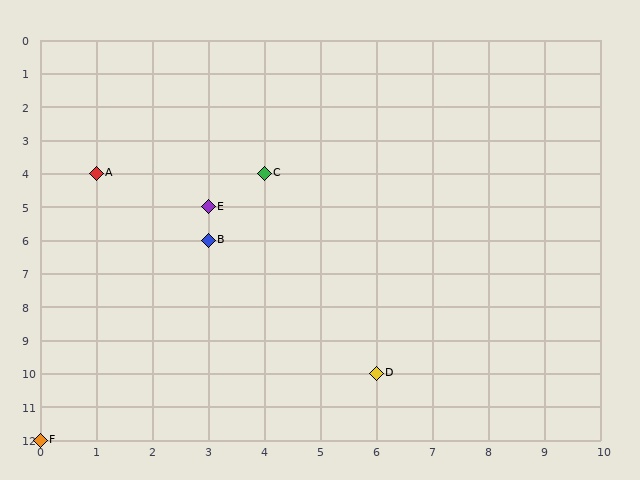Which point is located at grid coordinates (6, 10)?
Point D is at (6, 10).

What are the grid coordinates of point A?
Point A is at grid coordinates (1, 4).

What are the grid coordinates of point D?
Point D is at grid coordinates (6, 10).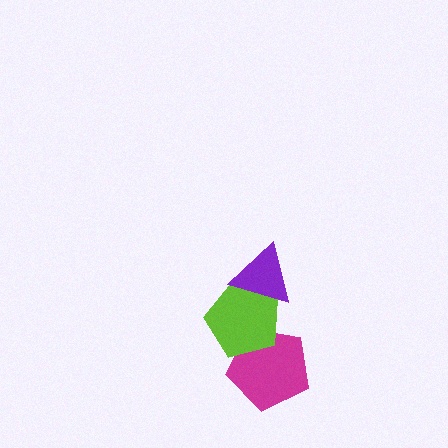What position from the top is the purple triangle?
The purple triangle is 1st from the top.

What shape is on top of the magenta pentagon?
The lime pentagon is on top of the magenta pentagon.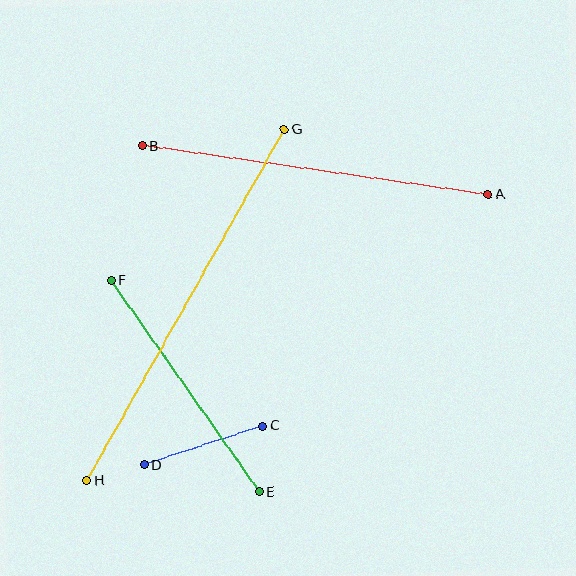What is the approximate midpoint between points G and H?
The midpoint is at approximately (186, 305) pixels.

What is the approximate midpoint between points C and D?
The midpoint is at approximately (203, 446) pixels.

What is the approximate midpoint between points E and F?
The midpoint is at approximately (185, 386) pixels.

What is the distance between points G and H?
The distance is approximately 402 pixels.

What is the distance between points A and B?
The distance is approximately 350 pixels.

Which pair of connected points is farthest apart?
Points G and H are farthest apart.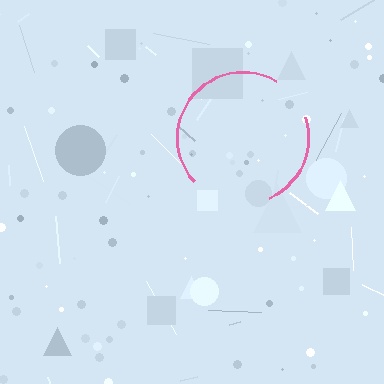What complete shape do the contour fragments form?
The contour fragments form a circle.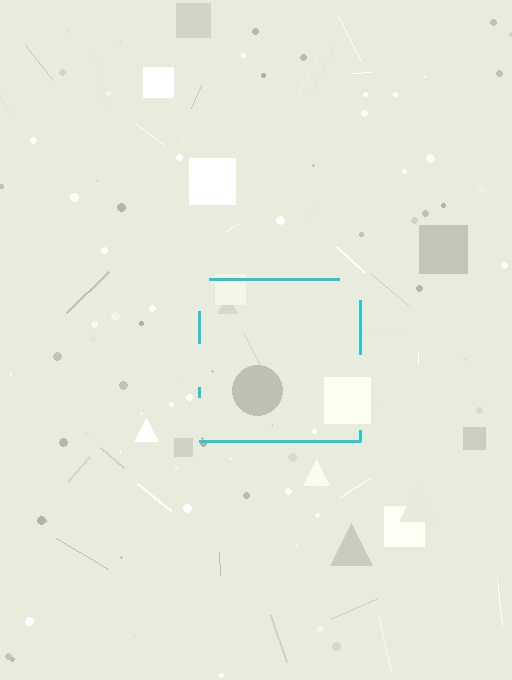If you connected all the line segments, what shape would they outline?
They would outline a square.